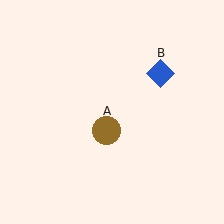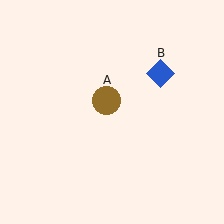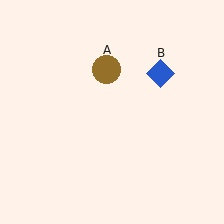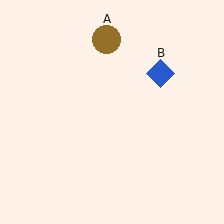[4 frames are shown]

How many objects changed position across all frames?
1 object changed position: brown circle (object A).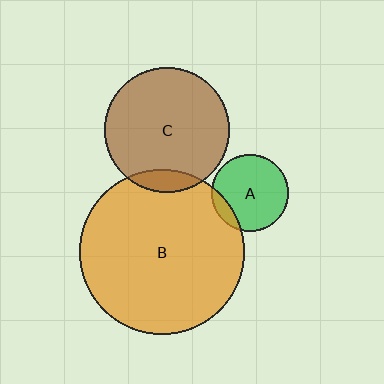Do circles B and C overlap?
Yes.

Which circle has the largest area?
Circle B (orange).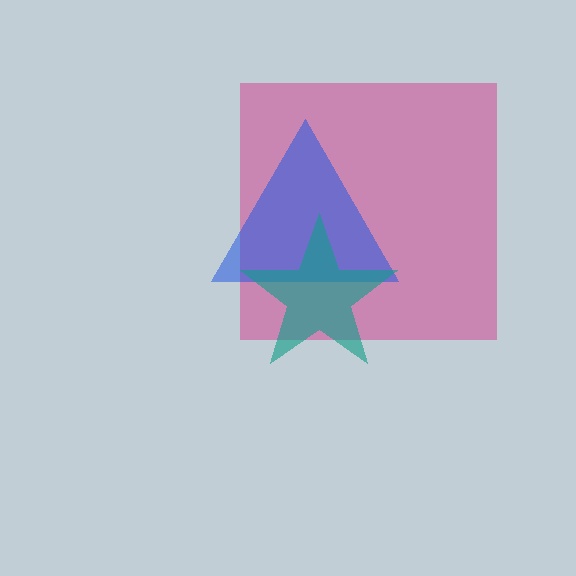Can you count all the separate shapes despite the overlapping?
Yes, there are 3 separate shapes.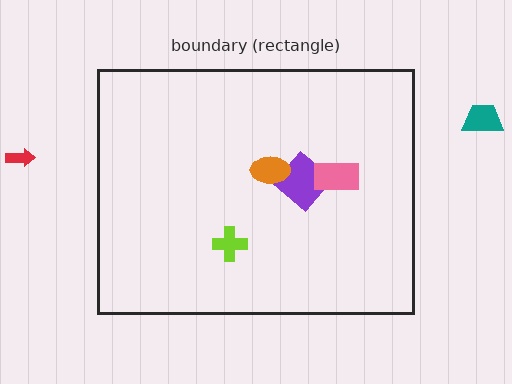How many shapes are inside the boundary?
4 inside, 2 outside.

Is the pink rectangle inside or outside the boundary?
Inside.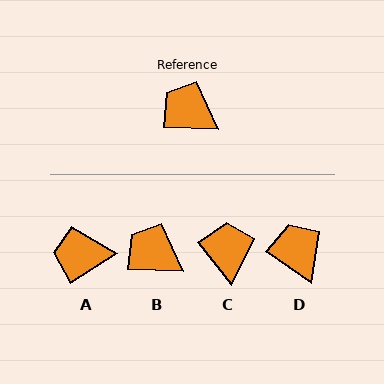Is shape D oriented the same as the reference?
No, it is off by about 34 degrees.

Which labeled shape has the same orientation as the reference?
B.